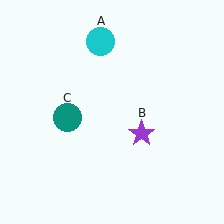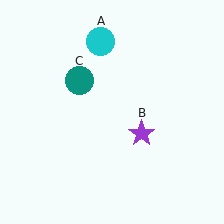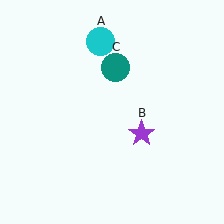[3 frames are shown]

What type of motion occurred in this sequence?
The teal circle (object C) rotated clockwise around the center of the scene.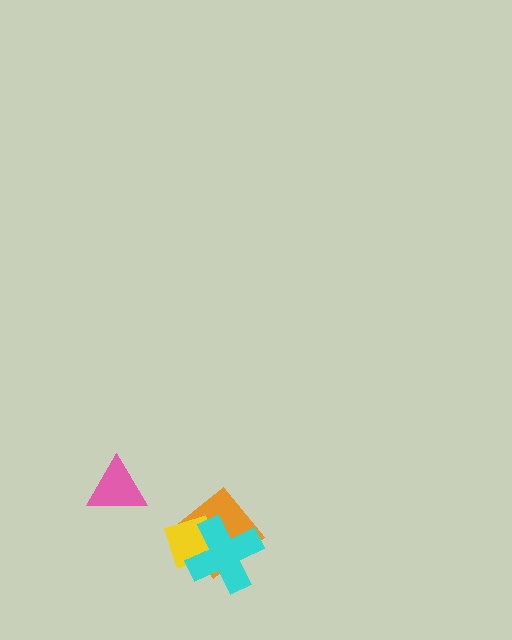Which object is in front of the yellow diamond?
The cyan cross is in front of the yellow diamond.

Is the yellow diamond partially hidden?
Yes, it is partially covered by another shape.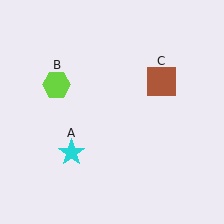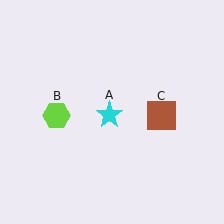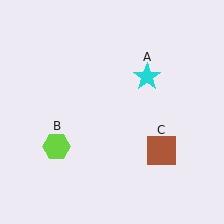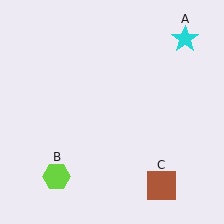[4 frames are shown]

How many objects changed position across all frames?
3 objects changed position: cyan star (object A), lime hexagon (object B), brown square (object C).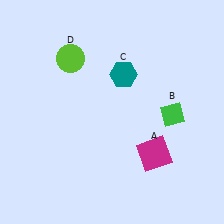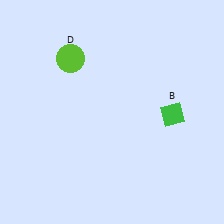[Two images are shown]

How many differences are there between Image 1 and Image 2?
There are 2 differences between the two images.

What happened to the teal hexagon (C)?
The teal hexagon (C) was removed in Image 2. It was in the top-right area of Image 1.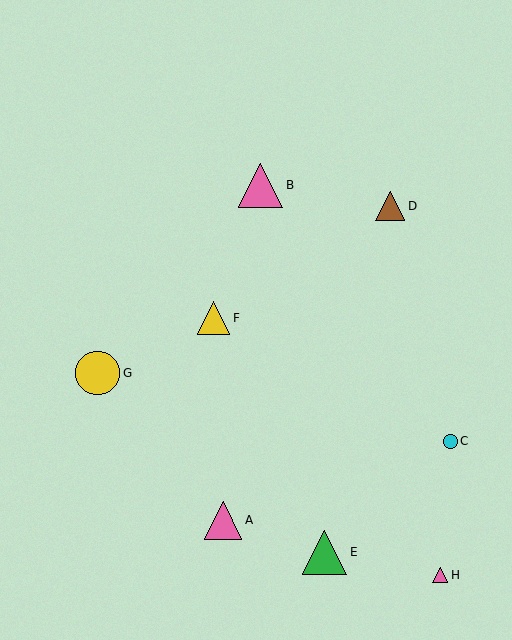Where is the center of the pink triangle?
The center of the pink triangle is at (223, 520).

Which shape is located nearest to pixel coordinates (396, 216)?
The brown triangle (labeled D) at (390, 206) is nearest to that location.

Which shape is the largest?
The green triangle (labeled E) is the largest.